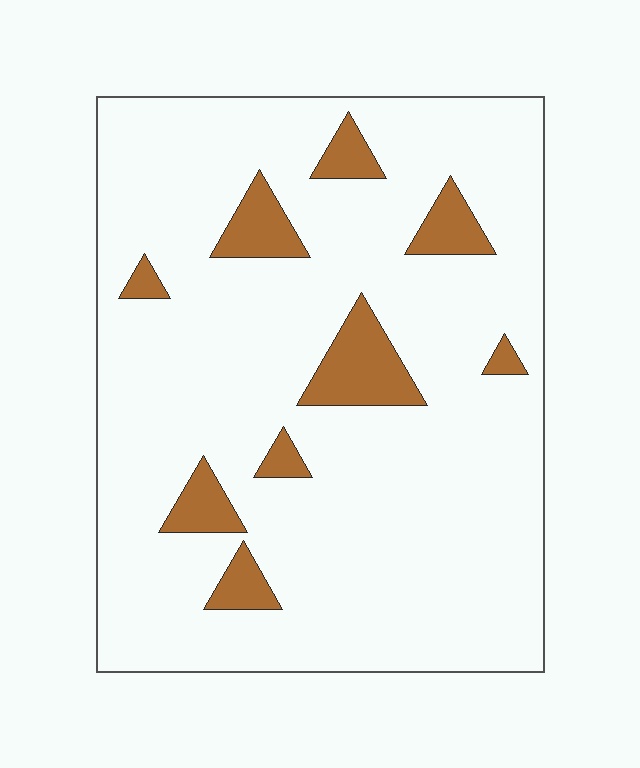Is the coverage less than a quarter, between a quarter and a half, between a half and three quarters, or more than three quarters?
Less than a quarter.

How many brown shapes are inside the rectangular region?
9.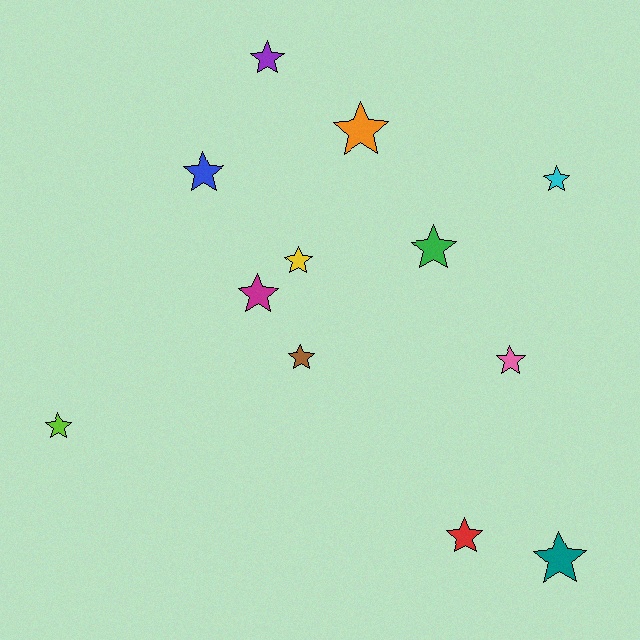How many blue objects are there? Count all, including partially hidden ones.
There is 1 blue object.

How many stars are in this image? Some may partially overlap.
There are 12 stars.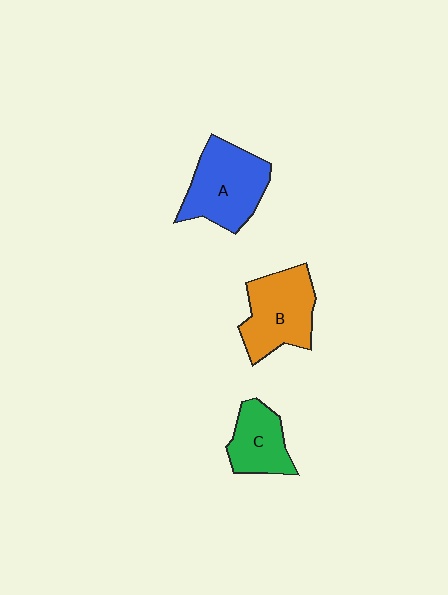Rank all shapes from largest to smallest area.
From largest to smallest: A (blue), B (orange), C (green).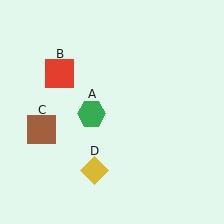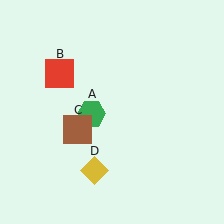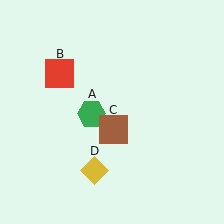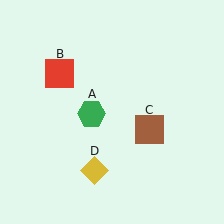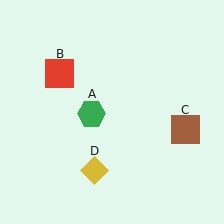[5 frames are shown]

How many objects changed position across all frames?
1 object changed position: brown square (object C).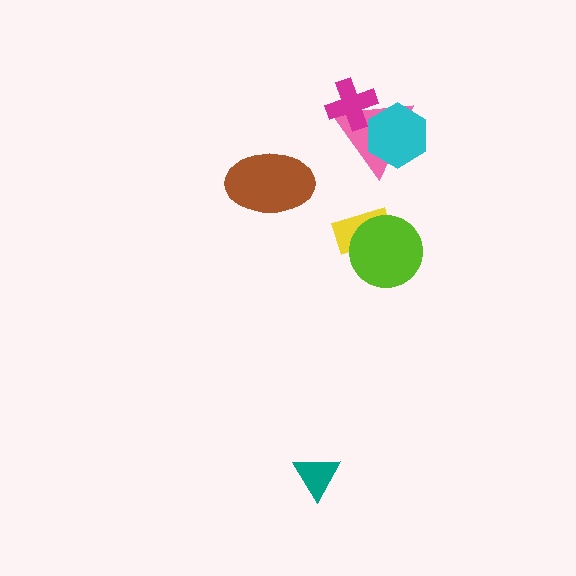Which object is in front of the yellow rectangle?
The lime circle is in front of the yellow rectangle.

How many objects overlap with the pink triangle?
2 objects overlap with the pink triangle.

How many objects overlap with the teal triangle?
0 objects overlap with the teal triangle.